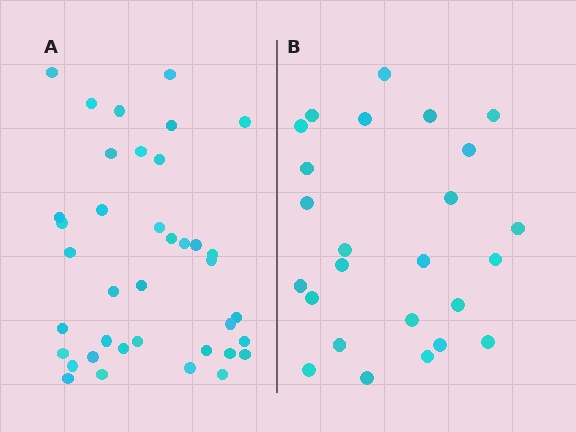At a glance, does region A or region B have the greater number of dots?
Region A (the left region) has more dots.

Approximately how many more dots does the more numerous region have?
Region A has approximately 15 more dots than region B.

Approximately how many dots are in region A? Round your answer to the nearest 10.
About 40 dots. (The exact count is 38, which rounds to 40.)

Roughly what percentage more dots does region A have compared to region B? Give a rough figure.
About 50% more.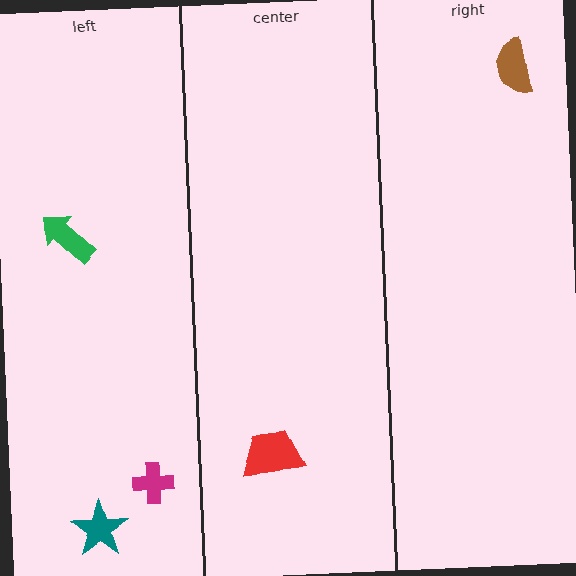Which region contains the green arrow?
The left region.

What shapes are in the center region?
The red trapezoid.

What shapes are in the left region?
The teal star, the green arrow, the magenta cross.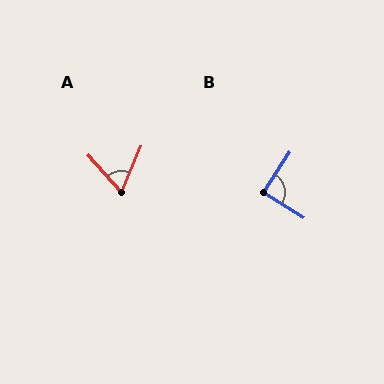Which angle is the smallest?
A, at approximately 64 degrees.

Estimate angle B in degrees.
Approximately 89 degrees.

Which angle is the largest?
B, at approximately 89 degrees.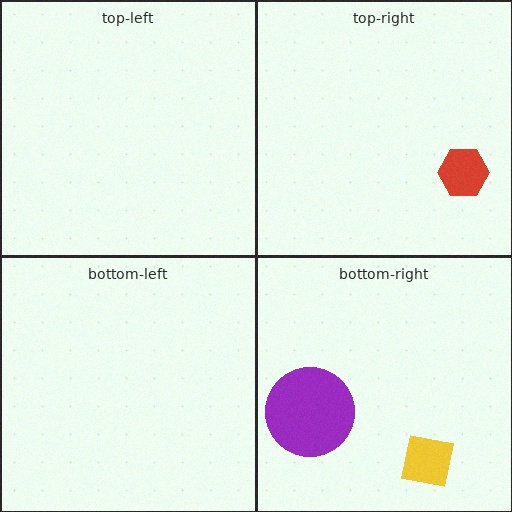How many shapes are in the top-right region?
1.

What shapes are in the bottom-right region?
The yellow square, the purple circle.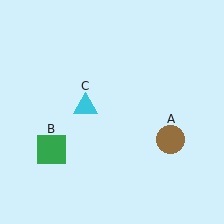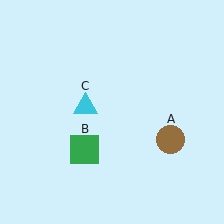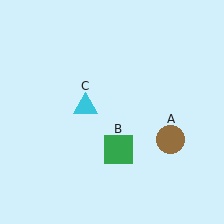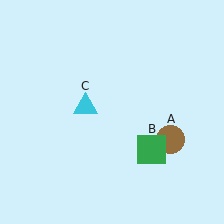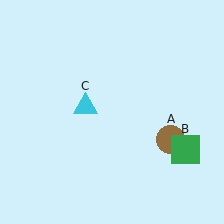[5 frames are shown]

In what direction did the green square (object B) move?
The green square (object B) moved right.